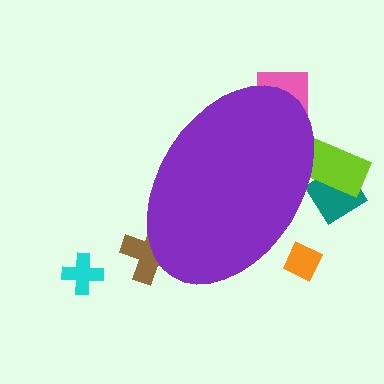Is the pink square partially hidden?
Yes, the pink square is partially hidden behind the purple ellipse.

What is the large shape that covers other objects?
A purple ellipse.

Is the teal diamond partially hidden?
Yes, the teal diamond is partially hidden behind the purple ellipse.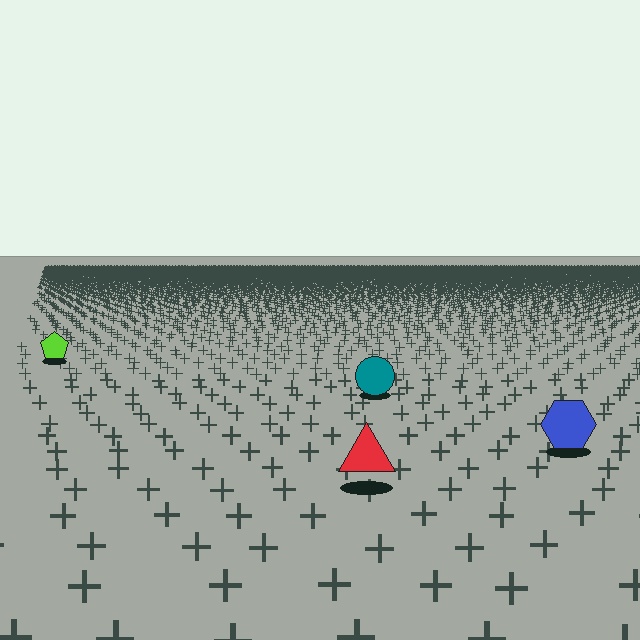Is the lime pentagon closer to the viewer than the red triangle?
No. The red triangle is closer — you can tell from the texture gradient: the ground texture is coarser near it.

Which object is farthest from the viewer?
The lime pentagon is farthest from the viewer. It appears smaller and the ground texture around it is denser.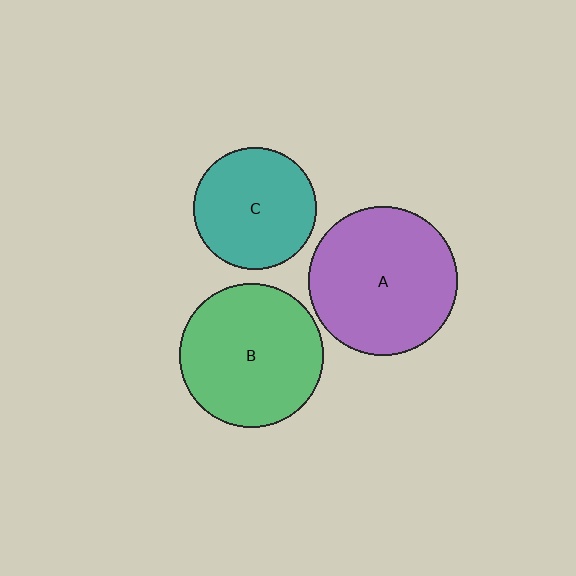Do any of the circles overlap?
No, none of the circles overlap.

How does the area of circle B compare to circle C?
Approximately 1.4 times.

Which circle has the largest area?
Circle A (purple).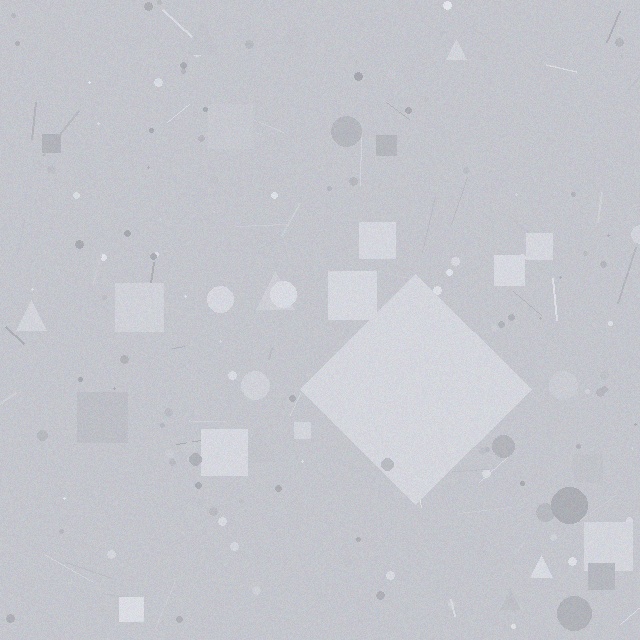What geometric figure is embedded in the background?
A diamond is embedded in the background.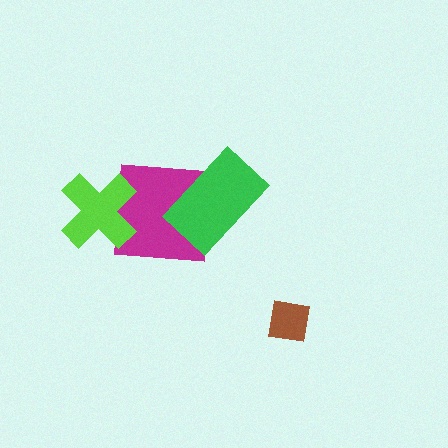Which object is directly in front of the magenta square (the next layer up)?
The lime cross is directly in front of the magenta square.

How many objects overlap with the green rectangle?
1 object overlaps with the green rectangle.